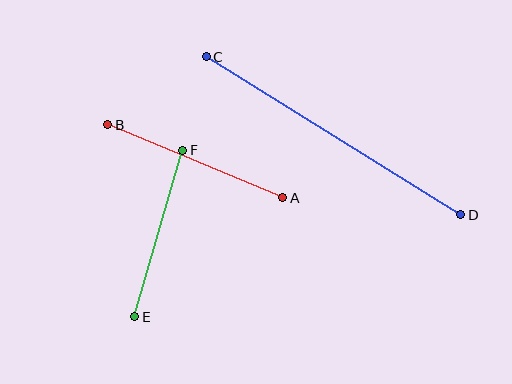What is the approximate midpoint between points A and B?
The midpoint is at approximately (195, 161) pixels.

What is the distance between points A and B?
The distance is approximately 190 pixels.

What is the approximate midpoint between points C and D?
The midpoint is at approximately (333, 136) pixels.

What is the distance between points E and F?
The distance is approximately 173 pixels.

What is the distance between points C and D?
The distance is approximately 300 pixels.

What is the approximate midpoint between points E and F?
The midpoint is at approximately (159, 234) pixels.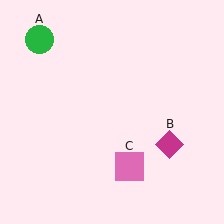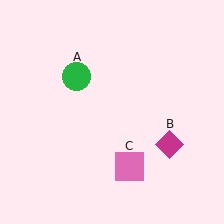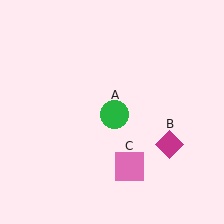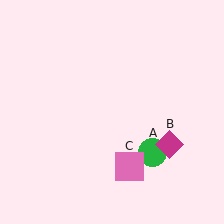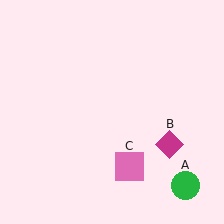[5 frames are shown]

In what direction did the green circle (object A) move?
The green circle (object A) moved down and to the right.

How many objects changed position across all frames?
1 object changed position: green circle (object A).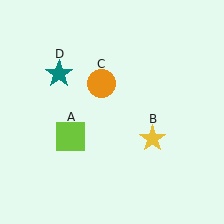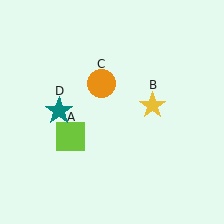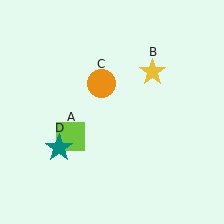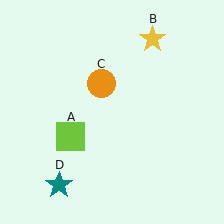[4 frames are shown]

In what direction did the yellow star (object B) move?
The yellow star (object B) moved up.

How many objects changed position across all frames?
2 objects changed position: yellow star (object B), teal star (object D).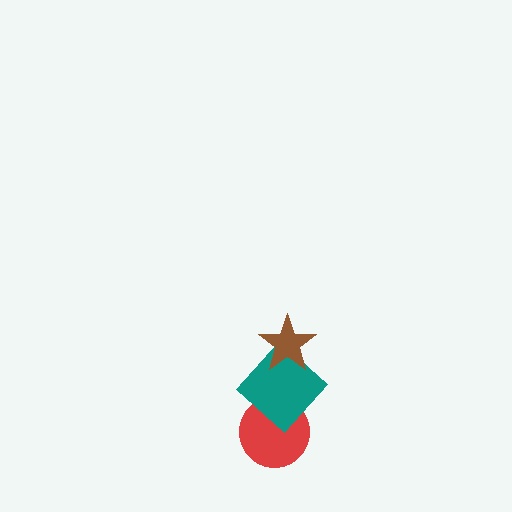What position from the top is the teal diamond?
The teal diamond is 2nd from the top.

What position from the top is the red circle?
The red circle is 3rd from the top.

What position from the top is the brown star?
The brown star is 1st from the top.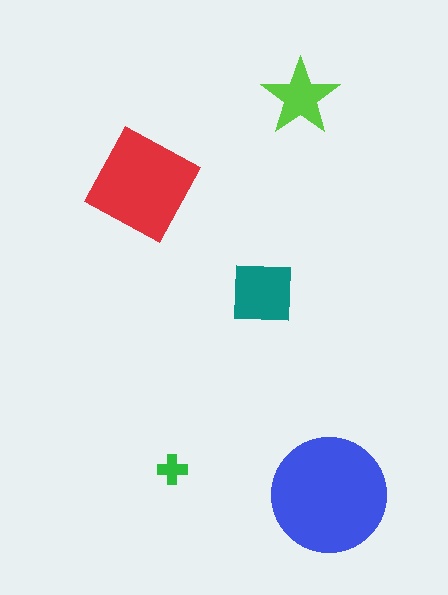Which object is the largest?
The blue circle.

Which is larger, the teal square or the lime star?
The teal square.